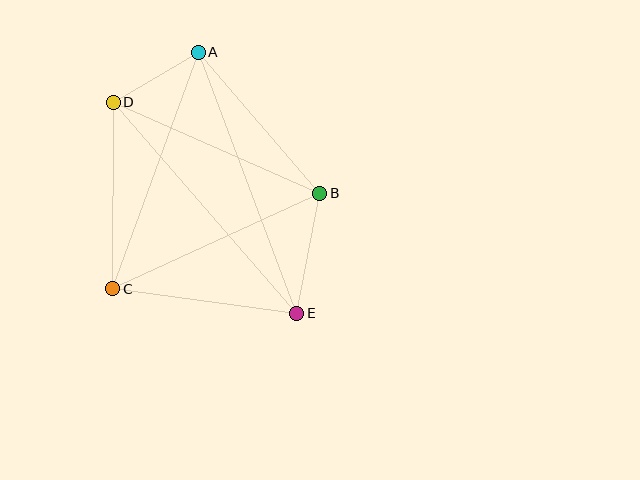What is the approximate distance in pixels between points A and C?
The distance between A and C is approximately 252 pixels.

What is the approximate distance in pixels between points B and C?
The distance between B and C is approximately 228 pixels.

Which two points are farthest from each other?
Points D and E are farthest from each other.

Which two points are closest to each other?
Points A and D are closest to each other.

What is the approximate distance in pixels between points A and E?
The distance between A and E is approximately 279 pixels.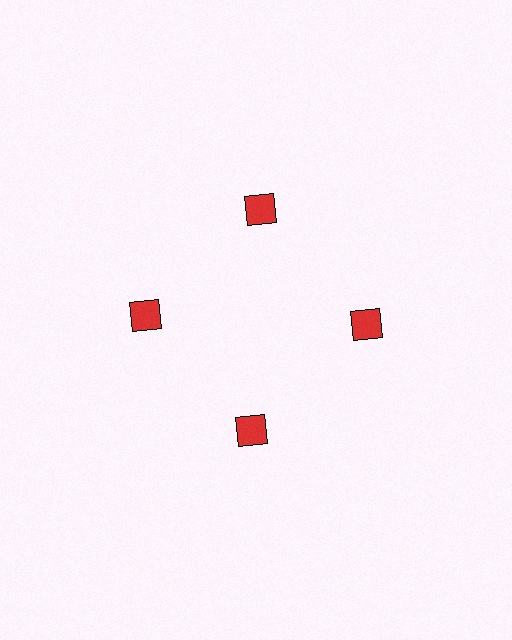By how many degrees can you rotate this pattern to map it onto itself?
The pattern maps onto itself every 90 degrees of rotation.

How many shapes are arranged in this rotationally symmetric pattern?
There are 4 shapes, arranged in 4 groups of 1.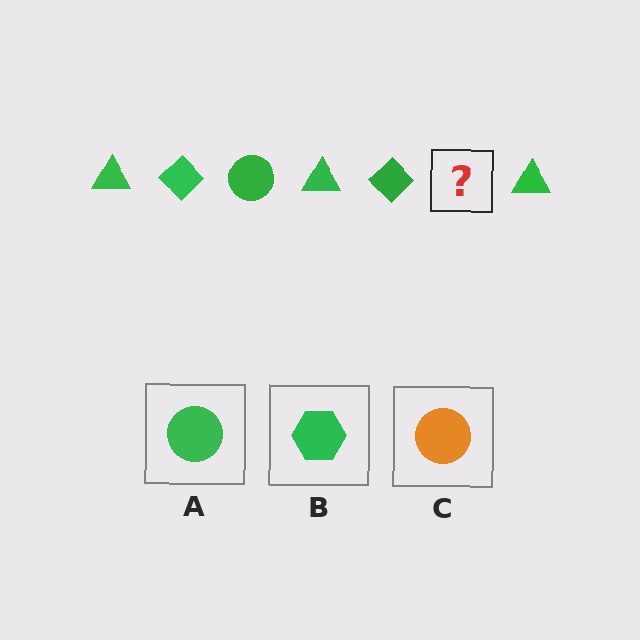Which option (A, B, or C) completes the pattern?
A.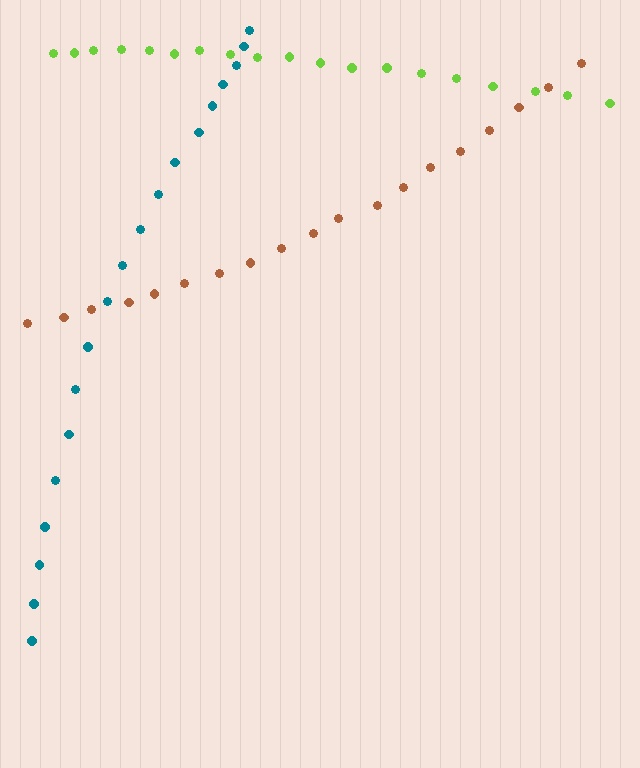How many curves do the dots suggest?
There are 3 distinct paths.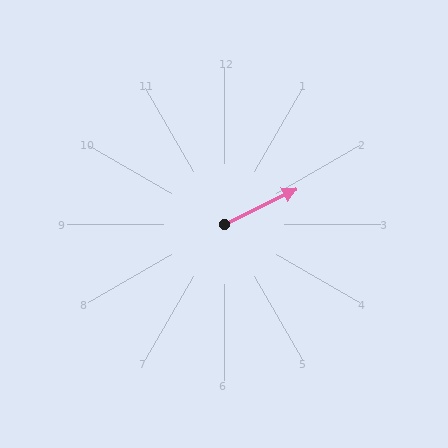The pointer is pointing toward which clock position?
Roughly 2 o'clock.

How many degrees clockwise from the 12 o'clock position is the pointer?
Approximately 64 degrees.